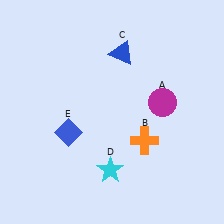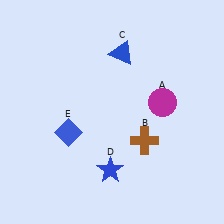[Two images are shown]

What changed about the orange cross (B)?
In Image 1, B is orange. In Image 2, it changed to brown.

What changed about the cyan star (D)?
In Image 1, D is cyan. In Image 2, it changed to blue.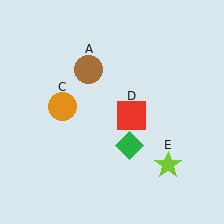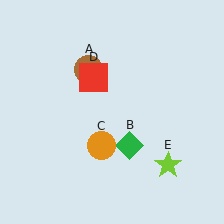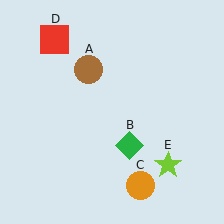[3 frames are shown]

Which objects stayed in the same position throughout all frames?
Brown circle (object A) and green diamond (object B) and lime star (object E) remained stationary.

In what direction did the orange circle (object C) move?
The orange circle (object C) moved down and to the right.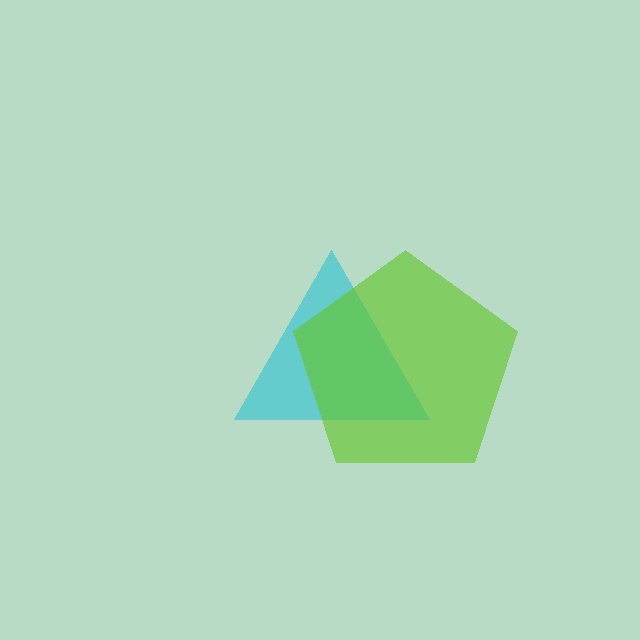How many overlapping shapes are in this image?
There are 2 overlapping shapes in the image.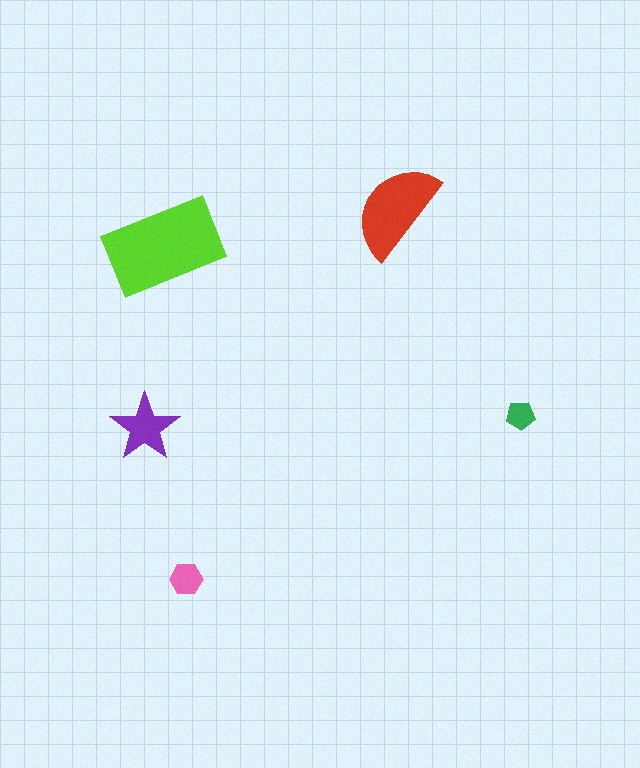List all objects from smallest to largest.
The green pentagon, the pink hexagon, the purple star, the red semicircle, the lime rectangle.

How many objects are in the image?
There are 5 objects in the image.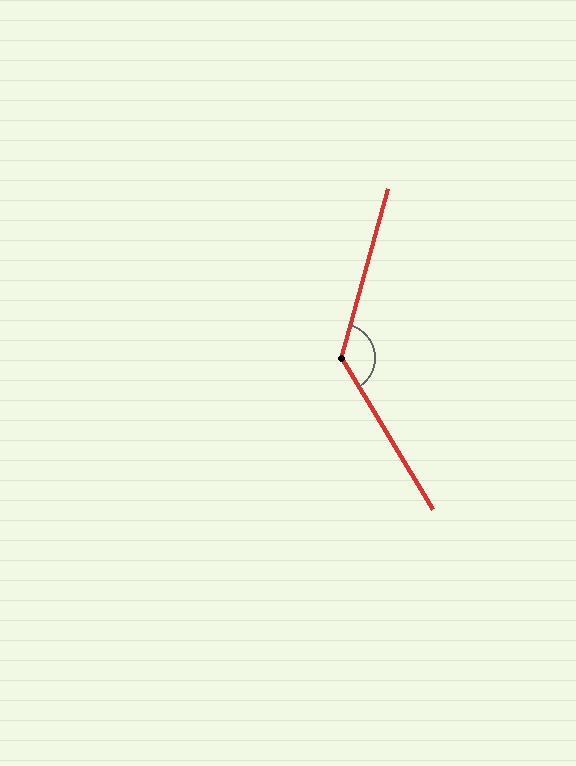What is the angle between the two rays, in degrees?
Approximately 133 degrees.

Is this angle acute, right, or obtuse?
It is obtuse.